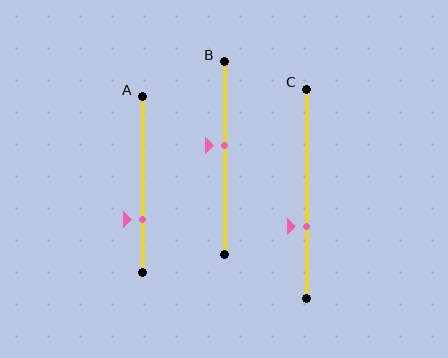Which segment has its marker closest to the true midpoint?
Segment B has its marker closest to the true midpoint.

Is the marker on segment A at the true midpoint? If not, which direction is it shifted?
No, the marker on segment A is shifted downward by about 20% of the segment length.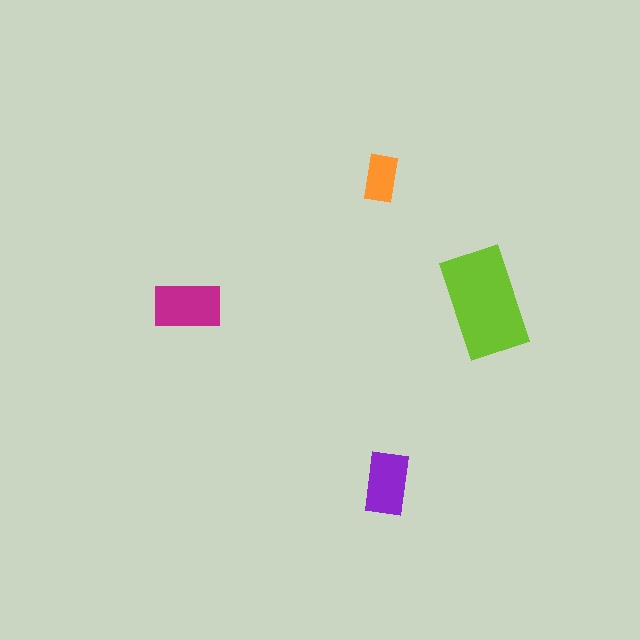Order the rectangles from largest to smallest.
the lime one, the magenta one, the purple one, the orange one.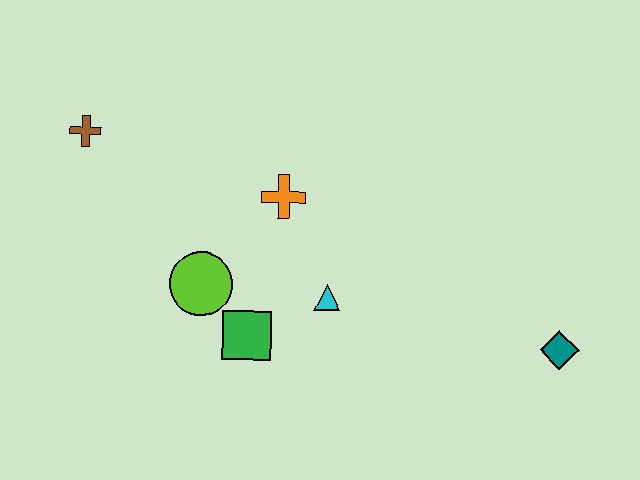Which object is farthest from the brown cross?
The teal diamond is farthest from the brown cross.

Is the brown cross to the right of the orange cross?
No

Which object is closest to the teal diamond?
The cyan triangle is closest to the teal diamond.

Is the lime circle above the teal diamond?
Yes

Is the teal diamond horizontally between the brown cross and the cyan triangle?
No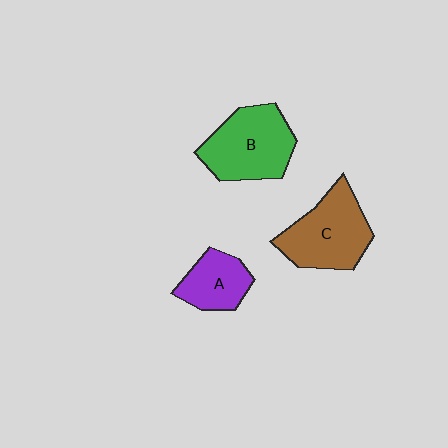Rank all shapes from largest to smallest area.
From largest to smallest: B (green), C (brown), A (purple).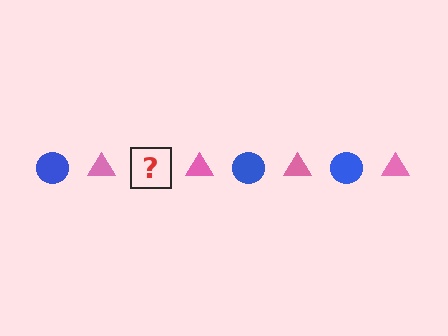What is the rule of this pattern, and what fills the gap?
The rule is that the pattern alternates between blue circle and pink triangle. The gap should be filled with a blue circle.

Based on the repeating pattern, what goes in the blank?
The blank should be a blue circle.